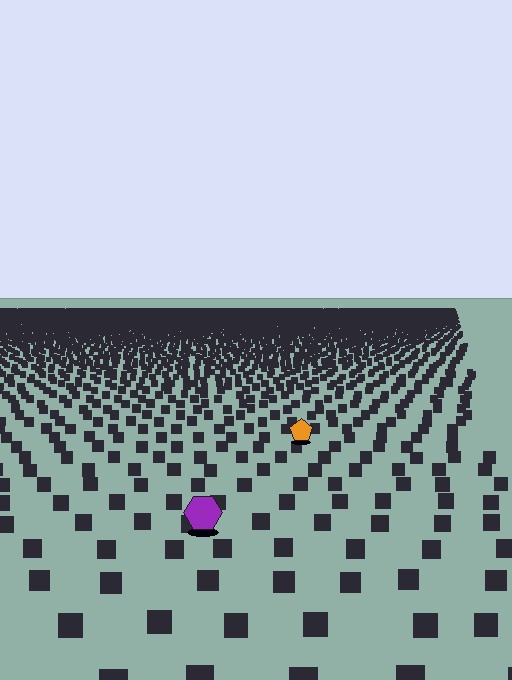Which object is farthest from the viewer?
The orange pentagon is farthest from the viewer. It appears smaller and the ground texture around it is denser.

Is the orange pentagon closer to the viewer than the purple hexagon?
No. The purple hexagon is closer — you can tell from the texture gradient: the ground texture is coarser near it.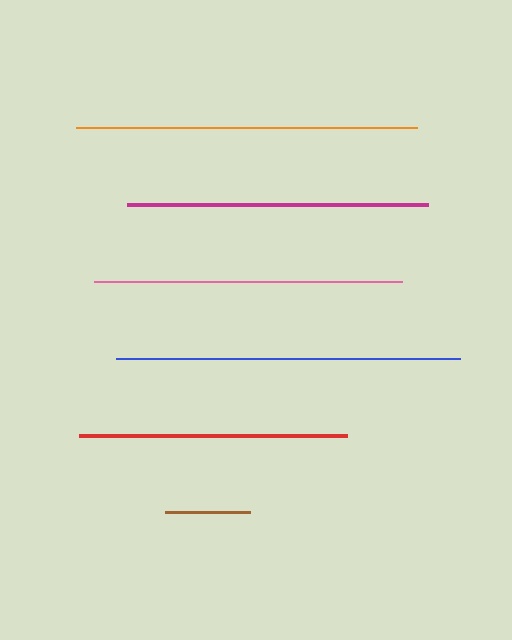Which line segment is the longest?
The blue line is the longest at approximately 344 pixels.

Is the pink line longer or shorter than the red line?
The pink line is longer than the red line.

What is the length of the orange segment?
The orange segment is approximately 342 pixels long.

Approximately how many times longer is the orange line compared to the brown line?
The orange line is approximately 4.0 times the length of the brown line.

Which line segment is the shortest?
The brown line is the shortest at approximately 85 pixels.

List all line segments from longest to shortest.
From longest to shortest: blue, orange, pink, magenta, red, brown.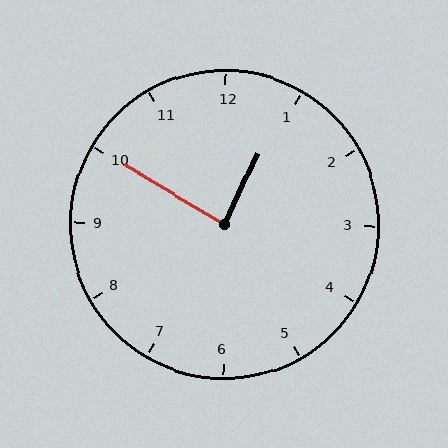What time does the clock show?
12:50.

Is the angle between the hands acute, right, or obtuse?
It is right.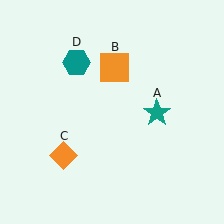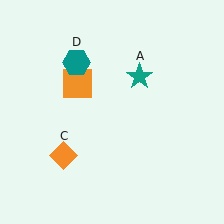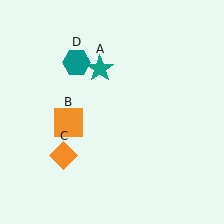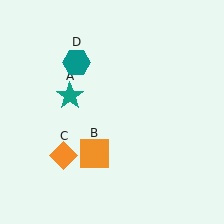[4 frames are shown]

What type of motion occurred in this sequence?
The teal star (object A), orange square (object B) rotated counterclockwise around the center of the scene.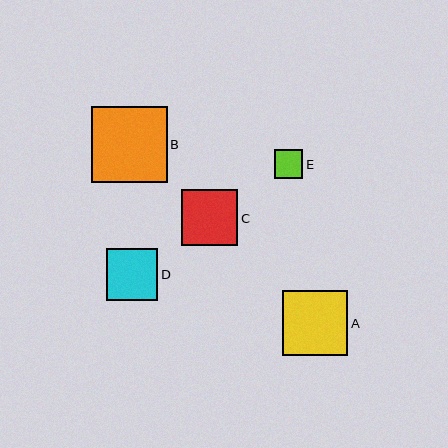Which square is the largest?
Square B is the largest with a size of approximately 76 pixels.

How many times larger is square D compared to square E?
Square D is approximately 1.8 times the size of square E.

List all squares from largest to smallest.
From largest to smallest: B, A, C, D, E.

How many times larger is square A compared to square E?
Square A is approximately 2.3 times the size of square E.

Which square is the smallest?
Square E is the smallest with a size of approximately 29 pixels.